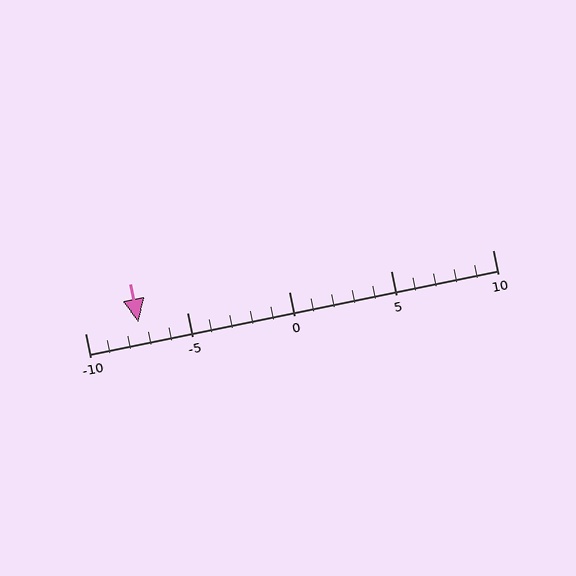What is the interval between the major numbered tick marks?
The major tick marks are spaced 5 units apart.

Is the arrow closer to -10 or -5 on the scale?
The arrow is closer to -5.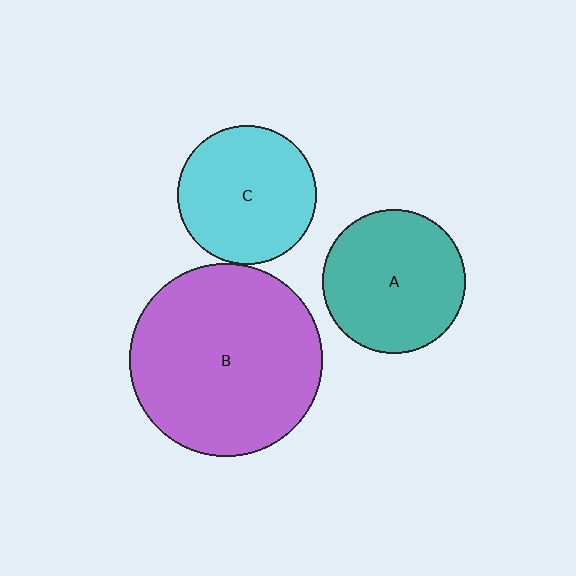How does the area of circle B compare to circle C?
Approximately 1.9 times.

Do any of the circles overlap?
No, none of the circles overlap.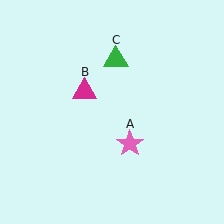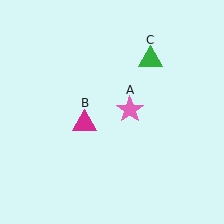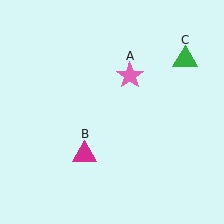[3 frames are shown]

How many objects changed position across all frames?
3 objects changed position: pink star (object A), magenta triangle (object B), green triangle (object C).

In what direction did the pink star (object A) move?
The pink star (object A) moved up.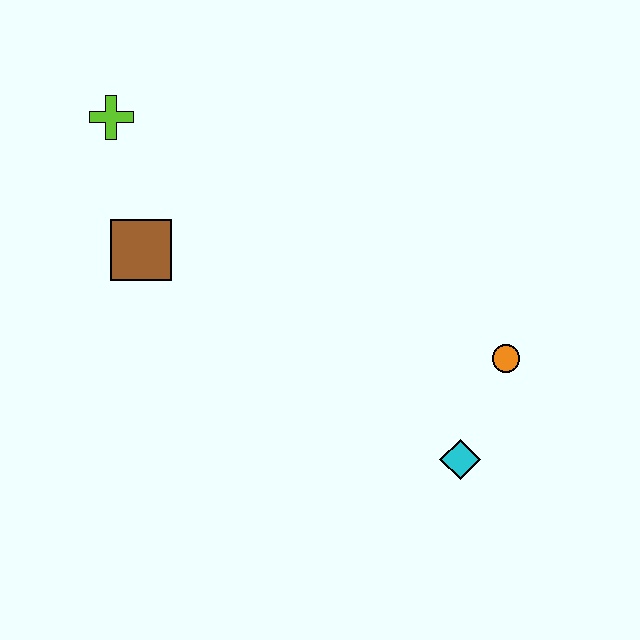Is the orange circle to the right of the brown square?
Yes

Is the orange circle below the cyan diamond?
No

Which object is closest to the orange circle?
The cyan diamond is closest to the orange circle.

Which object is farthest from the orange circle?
The lime cross is farthest from the orange circle.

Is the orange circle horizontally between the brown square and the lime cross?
No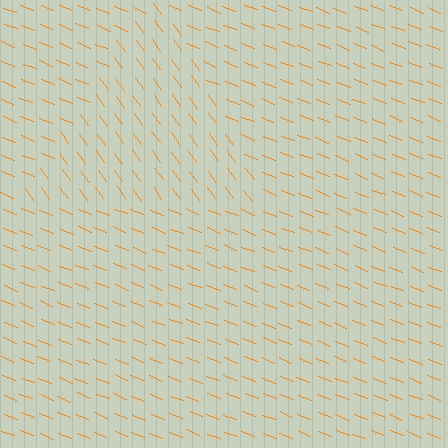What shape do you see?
I see a triangle.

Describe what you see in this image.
The image is filled with small orange line segments. A triangle region in the image has lines oriented differently from the surrounding lines, creating a visible texture boundary.